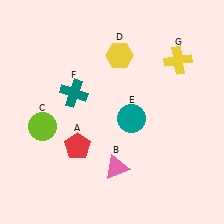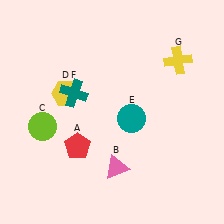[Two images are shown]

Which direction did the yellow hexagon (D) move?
The yellow hexagon (D) moved left.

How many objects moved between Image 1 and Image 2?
1 object moved between the two images.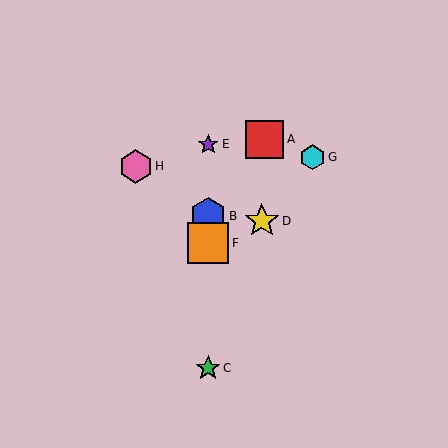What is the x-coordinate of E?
Object E is at x≈208.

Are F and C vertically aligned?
Yes, both are at x≈208.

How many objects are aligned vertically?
4 objects (B, C, E, F) are aligned vertically.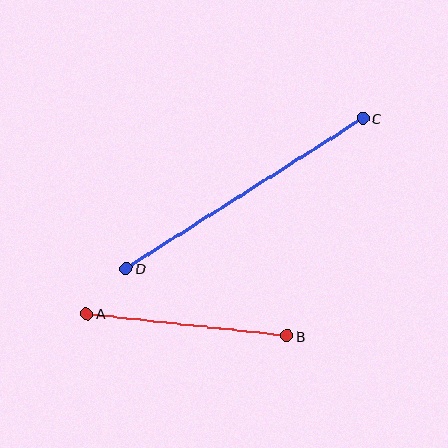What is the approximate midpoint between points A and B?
The midpoint is at approximately (187, 325) pixels.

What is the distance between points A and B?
The distance is approximately 201 pixels.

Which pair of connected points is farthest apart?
Points C and D are farthest apart.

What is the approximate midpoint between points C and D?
The midpoint is at approximately (244, 193) pixels.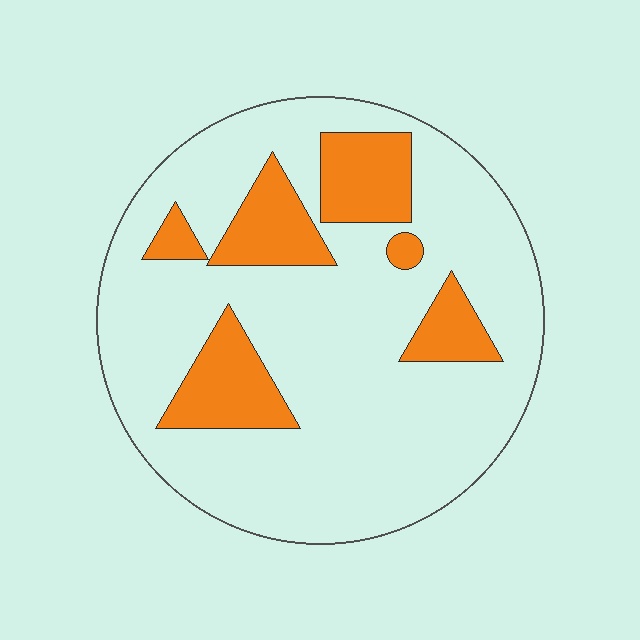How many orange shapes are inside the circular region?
6.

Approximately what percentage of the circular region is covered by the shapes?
Approximately 20%.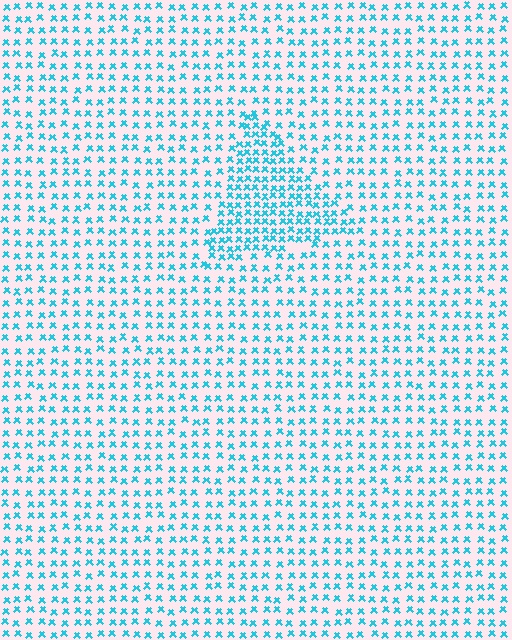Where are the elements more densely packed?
The elements are more densely packed inside the triangle boundary.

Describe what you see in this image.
The image contains small cyan elements arranged at two different densities. A triangle-shaped region is visible where the elements are more densely packed than the surrounding area.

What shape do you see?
I see a triangle.